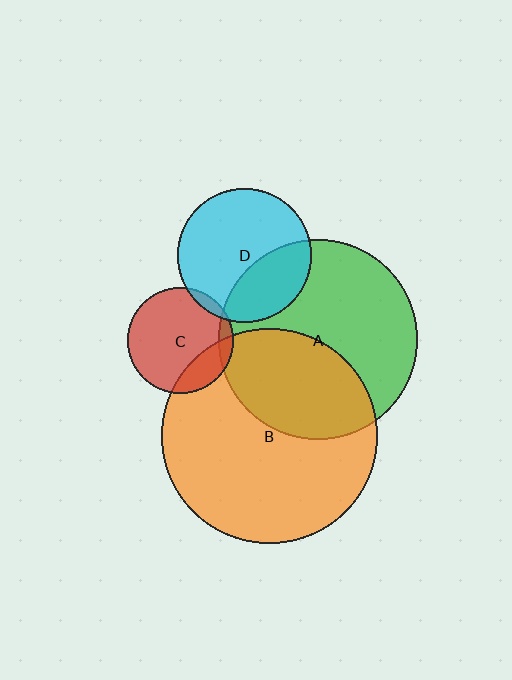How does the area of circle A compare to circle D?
Approximately 2.2 times.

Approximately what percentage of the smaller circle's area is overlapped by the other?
Approximately 5%.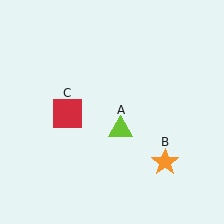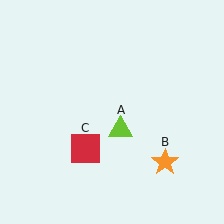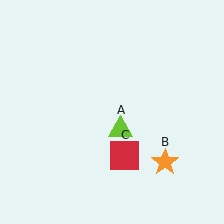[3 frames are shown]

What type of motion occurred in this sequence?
The red square (object C) rotated counterclockwise around the center of the scene.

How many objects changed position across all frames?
1 object changed position: red square (object C).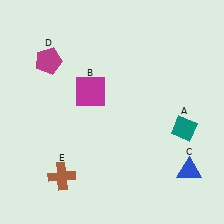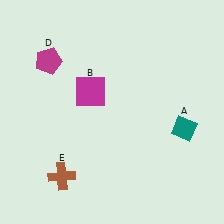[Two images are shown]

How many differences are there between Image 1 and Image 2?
There is 1 difference between the two images.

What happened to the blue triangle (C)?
The blue triangle (C) was removed in Image 2. It was in the bottom-right area of Image 1.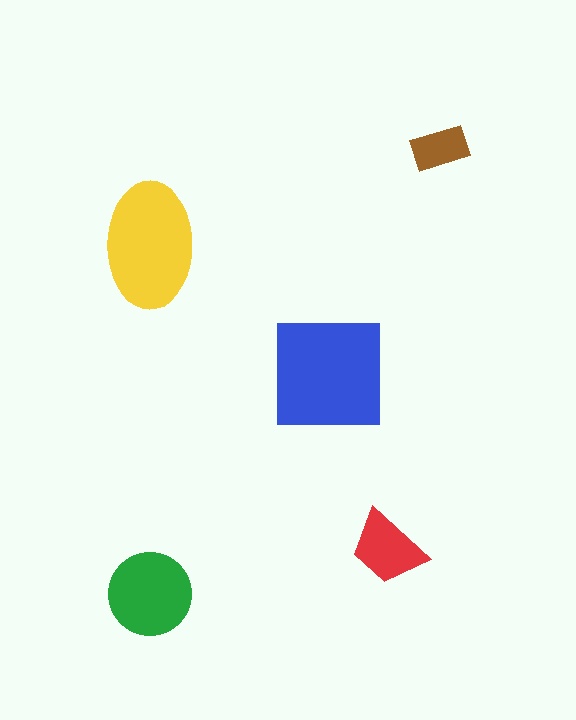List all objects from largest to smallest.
The blue square, the yellow ellipse, the green circle, the red trapezoid, the brown rectangle.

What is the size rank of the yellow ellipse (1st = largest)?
2nd.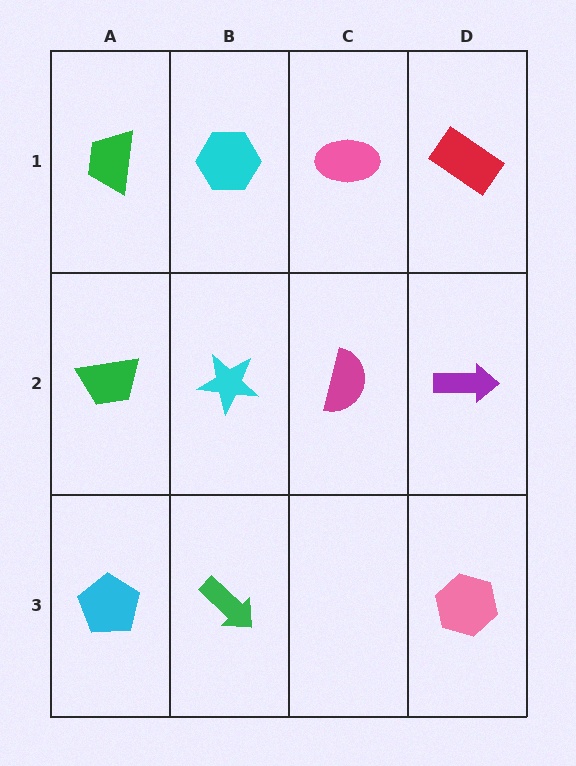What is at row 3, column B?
A green arrow.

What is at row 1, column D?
A red rectangle.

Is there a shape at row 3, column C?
No, that cell is empty.